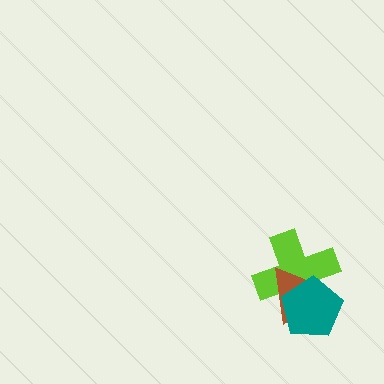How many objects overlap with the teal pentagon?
2 objects overlap with the teal pentagon.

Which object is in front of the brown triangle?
The teal pentagon is in front of the brown triangle.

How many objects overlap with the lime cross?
2 objects overlap with the lime cross.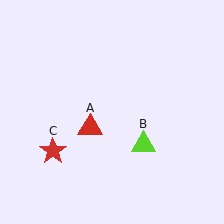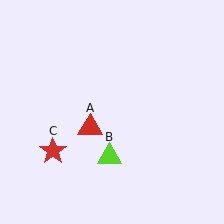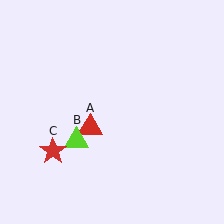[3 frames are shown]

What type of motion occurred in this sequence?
The lime triangle (object B) rotated clockwise around the center of the scene.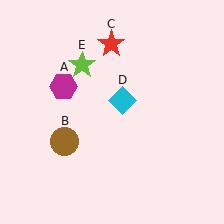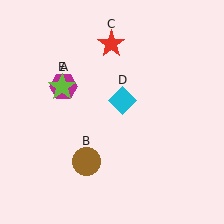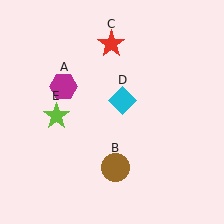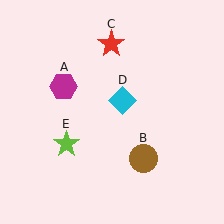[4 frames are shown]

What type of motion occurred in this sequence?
The brown circle (object B), lime star (object E) rotated counterclockwise around the center of the scene.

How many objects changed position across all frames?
2 objects changed position: brown circle (object B), lime star (object E).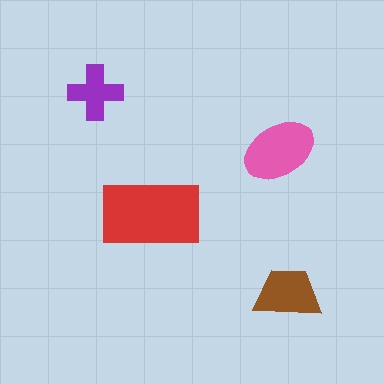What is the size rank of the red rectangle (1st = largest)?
1st.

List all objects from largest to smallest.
The red rectangle, the pink ellipse, the brown trapezoid, the purple cross.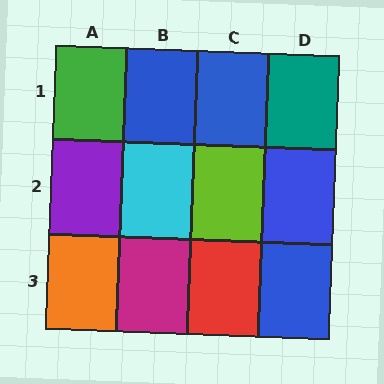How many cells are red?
1 cell is red.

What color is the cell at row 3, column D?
Blue.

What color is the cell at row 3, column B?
Magenta.